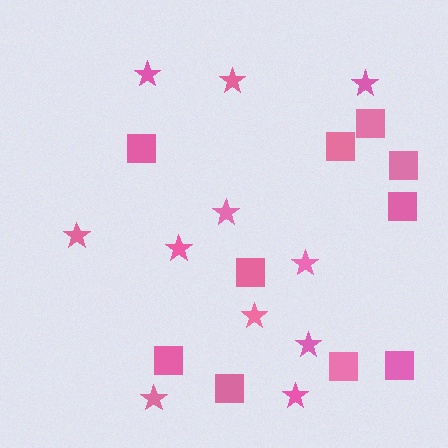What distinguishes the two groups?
There are 2 groups: one group of stars (11) and one group of squares (10).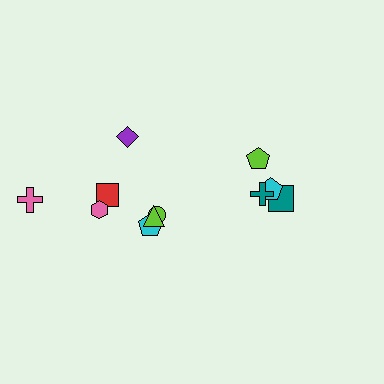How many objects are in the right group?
There are 4 objects.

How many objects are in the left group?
There are 7 objects.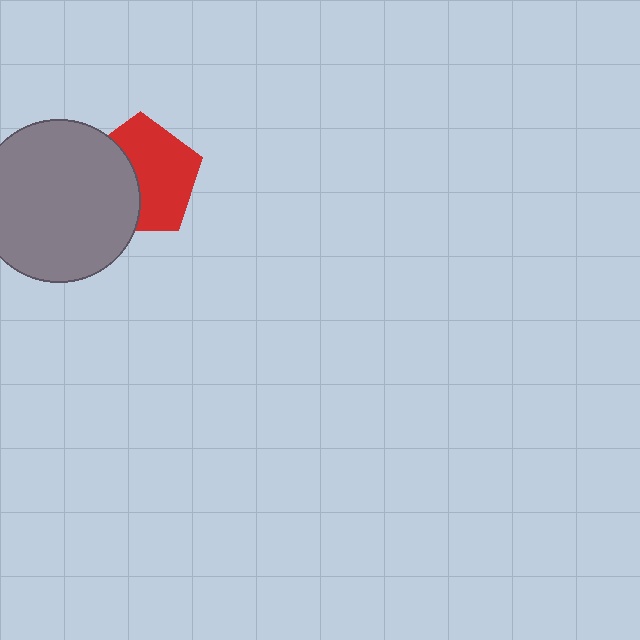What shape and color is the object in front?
The object in front is a gray circle.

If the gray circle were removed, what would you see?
You would see the complete red pentagon.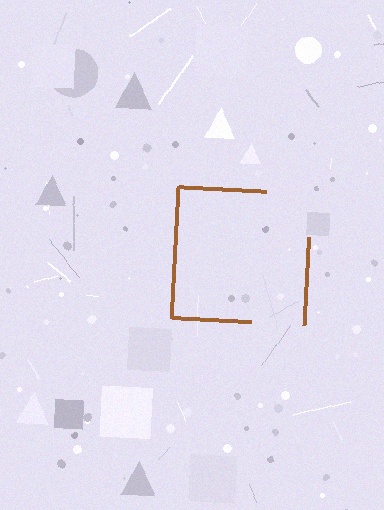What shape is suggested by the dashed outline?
The dashed outline suggests a square.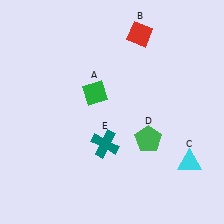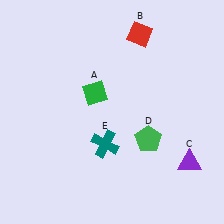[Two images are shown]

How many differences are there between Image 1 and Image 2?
There is 1 difference between the two images.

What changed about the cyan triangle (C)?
In Image 1, C is cyan. In Image 2, it changed to purple.